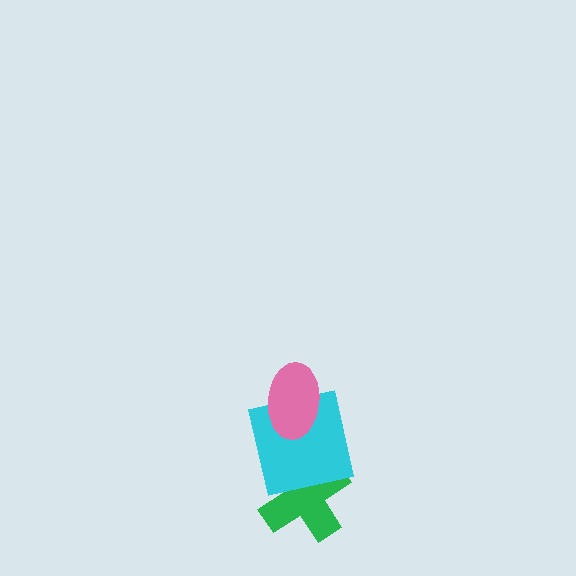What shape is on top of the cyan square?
The pink ellipse is on top of the cyan square.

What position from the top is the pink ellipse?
The pink ellipse is 1st from the top.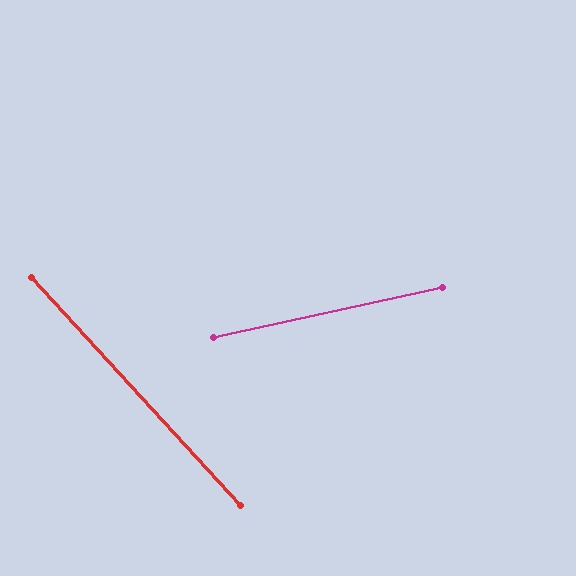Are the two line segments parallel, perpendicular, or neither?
Neither parallel nor perpendicular — they differ by about 60°.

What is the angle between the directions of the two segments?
Approximately 60 degrees.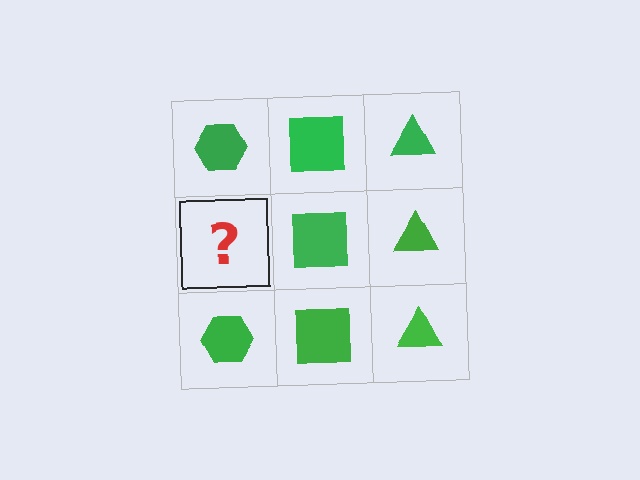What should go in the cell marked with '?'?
The missing cell should contain a green hexagon.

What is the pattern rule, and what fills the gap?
The rule is that each column has a consistent shape. The gap should be filled with a green hexagon.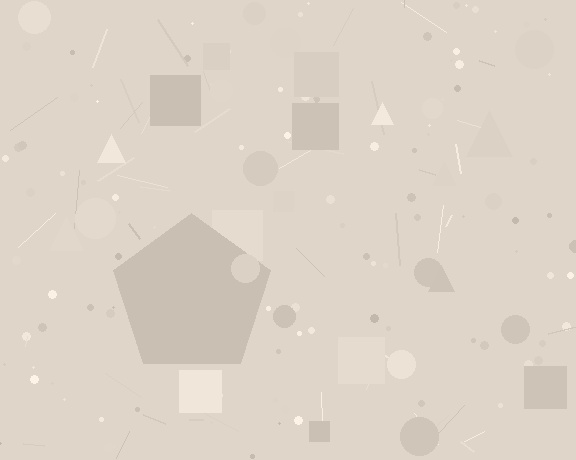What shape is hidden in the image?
A pentagon is hidden in the image.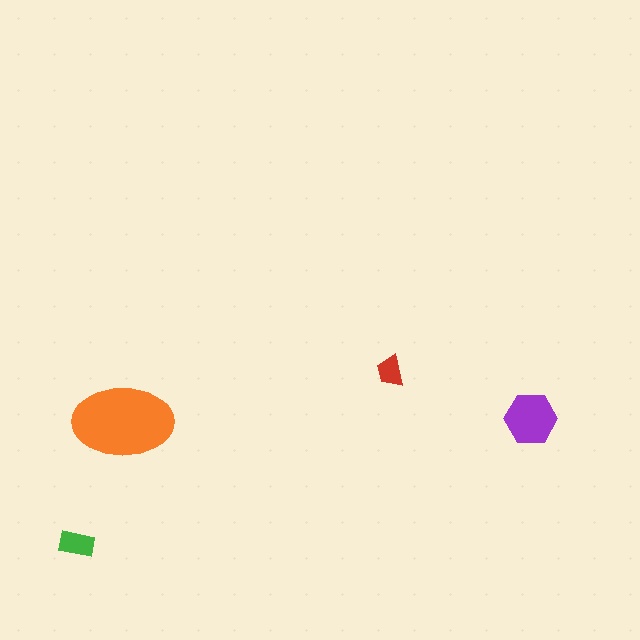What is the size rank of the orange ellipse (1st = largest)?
1st.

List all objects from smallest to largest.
The red trapezoid, the green rectangle, the purple hexagon, the orange ellipse.